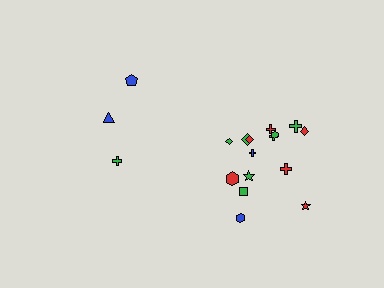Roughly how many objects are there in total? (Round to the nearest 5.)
Roughly 20 objects in total.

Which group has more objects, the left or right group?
The right group.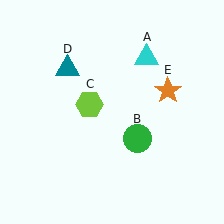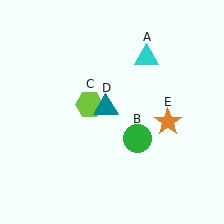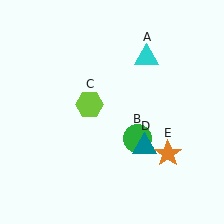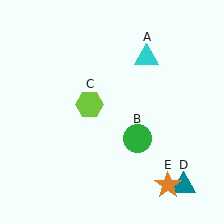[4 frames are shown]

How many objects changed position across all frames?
2 objects changed position: teal triangle (object D), orange star (object E).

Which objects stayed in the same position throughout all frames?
Cyan triangle (object A) and green circle (object B) and lime hexagon (object C) remained stationary.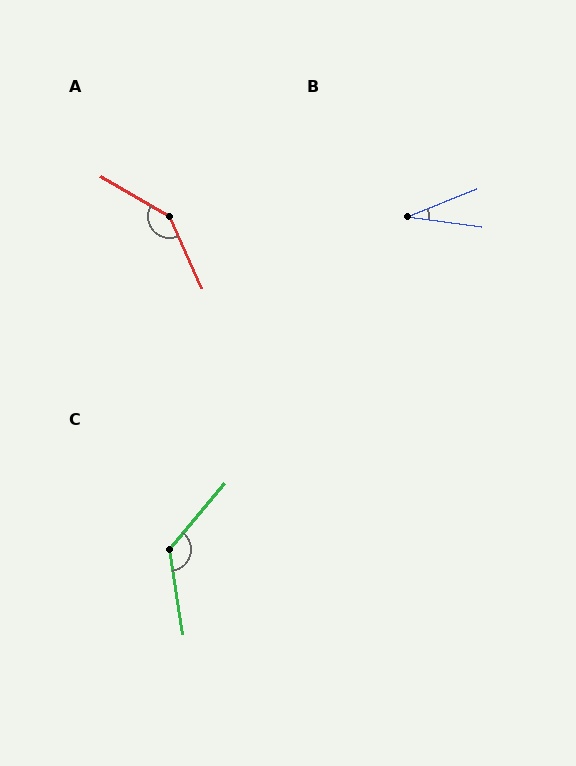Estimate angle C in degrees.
Approximately 131 degrees.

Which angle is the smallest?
B, at approximately 29 degrees.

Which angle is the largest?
A, at approximately 145 degrees.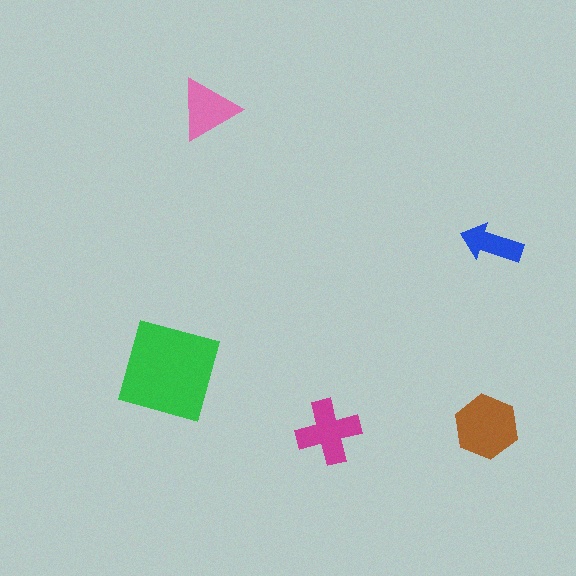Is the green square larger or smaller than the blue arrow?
Larger.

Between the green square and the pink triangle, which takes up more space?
The green square.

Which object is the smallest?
The blue arrow.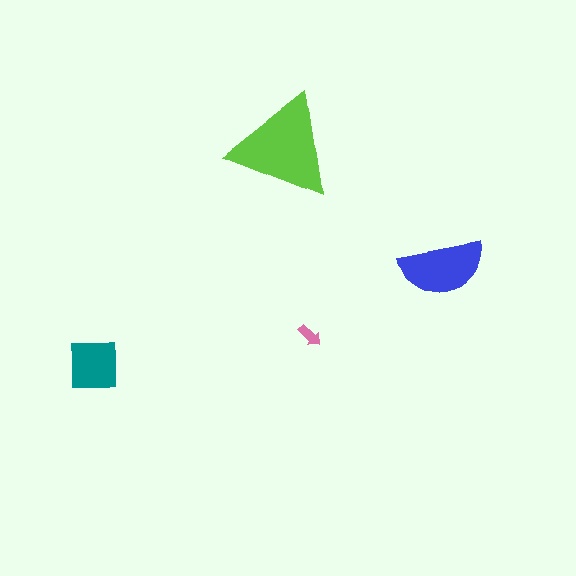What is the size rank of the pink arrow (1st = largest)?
4th.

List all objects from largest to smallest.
The lime triangle, the blue semicircle, the teal square, the pink arrow.